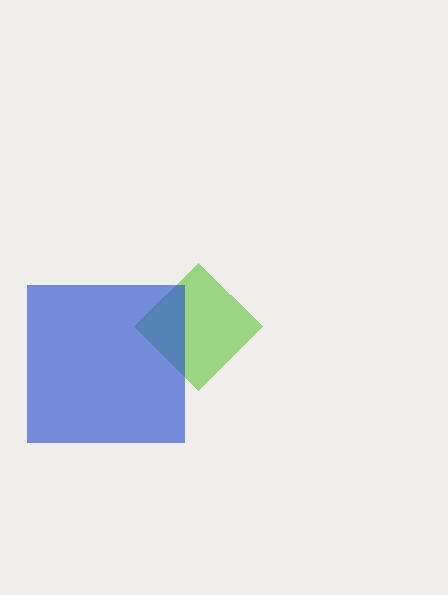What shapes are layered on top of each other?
The layered shapes are: a lime diamond, a blue square.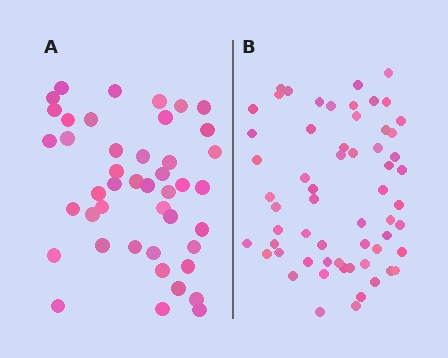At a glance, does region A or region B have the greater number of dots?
Region B (the right region) has more dots.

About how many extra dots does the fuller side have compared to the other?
Region B has approximately 15 more dots than region A.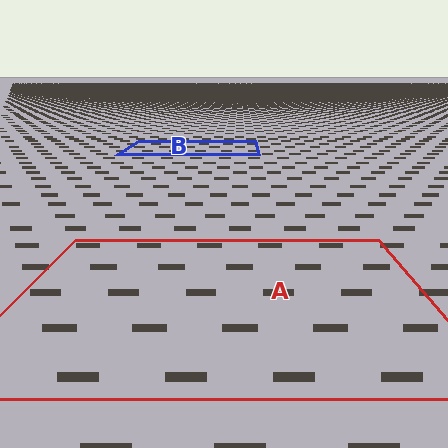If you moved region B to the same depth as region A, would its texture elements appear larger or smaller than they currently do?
They would appear larger. At a closer depth, the same texture elements are projected at a bigger on-screen size.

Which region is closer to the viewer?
Region A is closer. The texture elements there are larger and more spread out.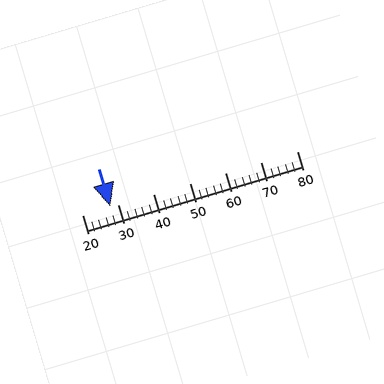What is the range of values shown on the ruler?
The ruler shows values from 20 to 80.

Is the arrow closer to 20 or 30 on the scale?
The arrow is closer to 30.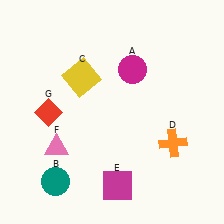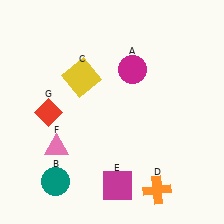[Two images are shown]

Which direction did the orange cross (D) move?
The orange cross (D) moved down.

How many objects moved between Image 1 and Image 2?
1 object moved between the two images.